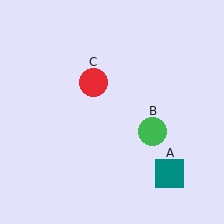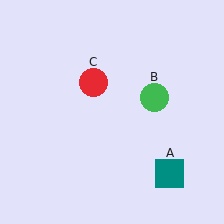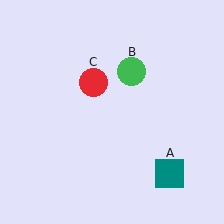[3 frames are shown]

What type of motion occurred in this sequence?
The green circle (object B) rotated counterclockwise around the center of the scene.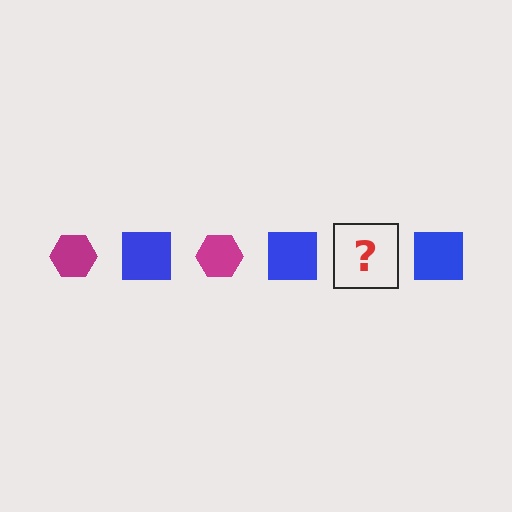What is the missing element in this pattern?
The missing element is a magenta hexagon.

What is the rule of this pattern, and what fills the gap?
The rule is that the pattern alternates between magenta hexagon and blue square. The gap should be filled with a magenta hexagon.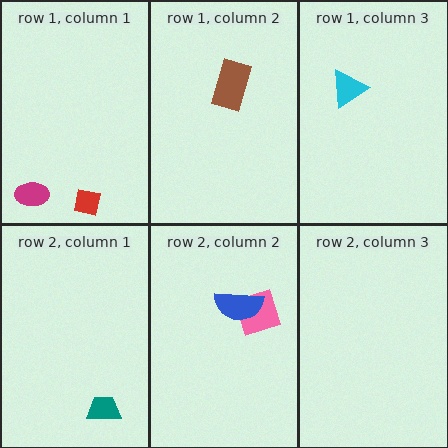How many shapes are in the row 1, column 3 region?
1.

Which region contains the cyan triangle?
The row 1, column 3 region.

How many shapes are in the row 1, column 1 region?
2.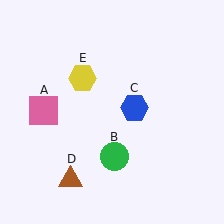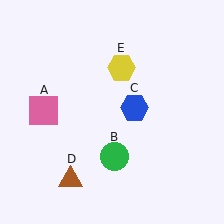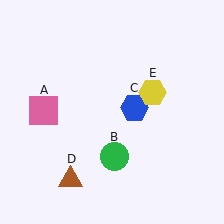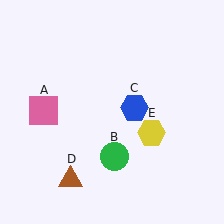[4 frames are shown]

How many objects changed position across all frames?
1 object changed position: yellow hexagon (object E).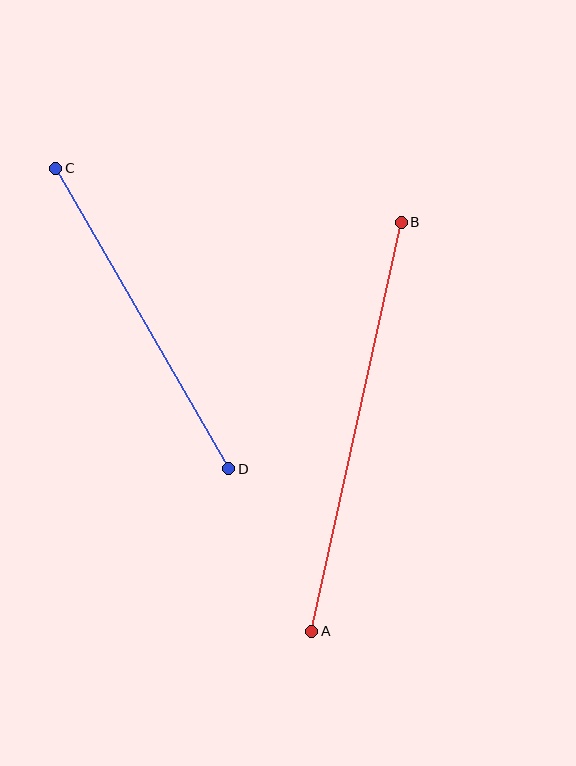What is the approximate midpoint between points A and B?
The midpoint is at approximately (356, 427) pixels.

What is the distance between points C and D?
The distance is approximately 347 pixels.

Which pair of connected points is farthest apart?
Points A and B are farthest apart.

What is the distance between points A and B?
The distance is approximately 419 pixels.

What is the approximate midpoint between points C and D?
The midpoint is at approximately (142, 319) pixels.